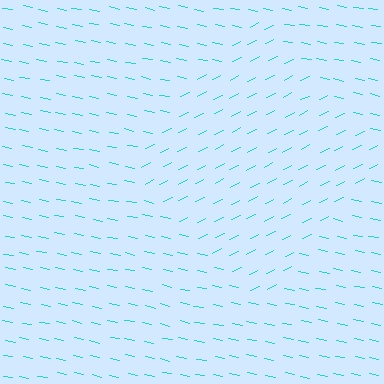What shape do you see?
I see a diamond.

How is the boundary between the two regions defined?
The boundary is defined purely by a change in line orientation (approximately 37 degrees difference). All lines are the same color and thickness.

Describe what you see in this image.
The image is filled with small cyan line segments. A diamond region in the image has lines oriented differently from the surrounding lines, creating a visible texture boundary.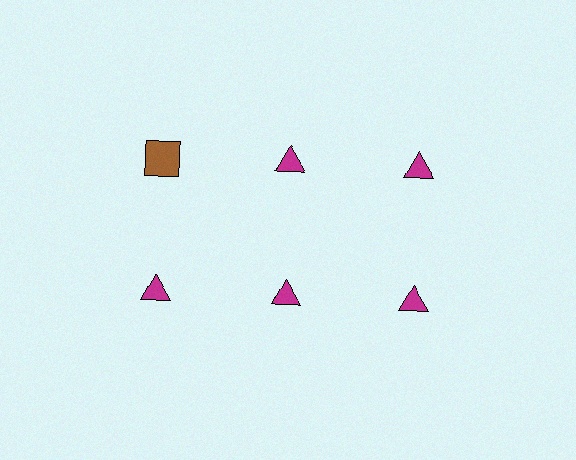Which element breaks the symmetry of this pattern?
The brown square in the top row, leftmost column breaks the symmetry. All other shapes are magenta triangles.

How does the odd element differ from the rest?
It differs in both color (brown instead of magenta) and shape (square instead of triangle).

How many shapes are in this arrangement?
There are 6 shapes arranged in a grid pattern.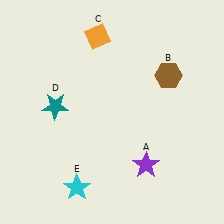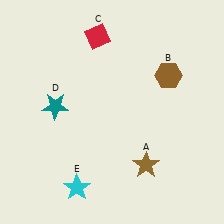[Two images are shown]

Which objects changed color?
A changed from purple to brown. C changed from orange to red.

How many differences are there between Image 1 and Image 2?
There are 2 differences between the two images.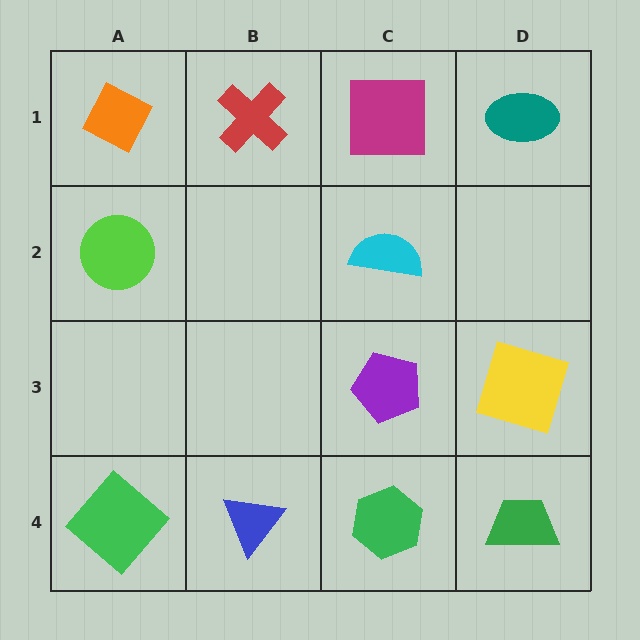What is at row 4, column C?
A green hexagon.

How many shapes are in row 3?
2 shapes.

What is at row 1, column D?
A teal ellipse.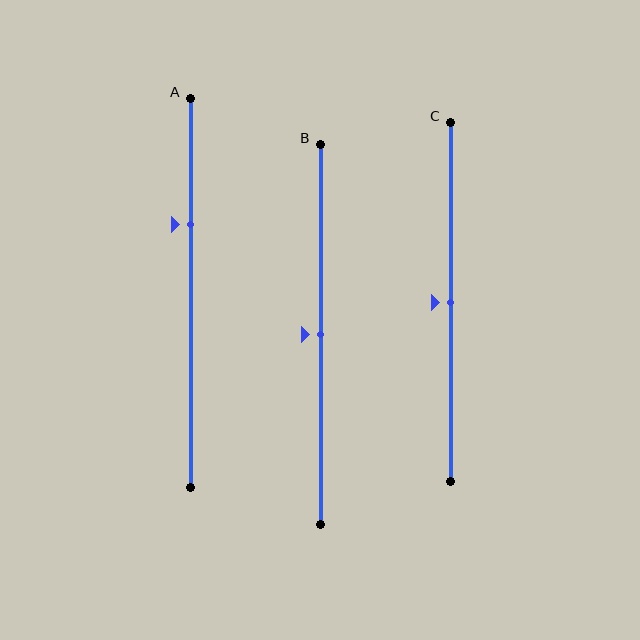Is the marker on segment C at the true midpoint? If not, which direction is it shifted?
Yes, the marker on segment C is at the true midpoint.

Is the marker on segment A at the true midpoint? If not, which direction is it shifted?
No, the marker on segment A is shifted upward by about 18% of the segment length.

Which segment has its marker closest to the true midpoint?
Segment B has its marker closest to the true midpoint.